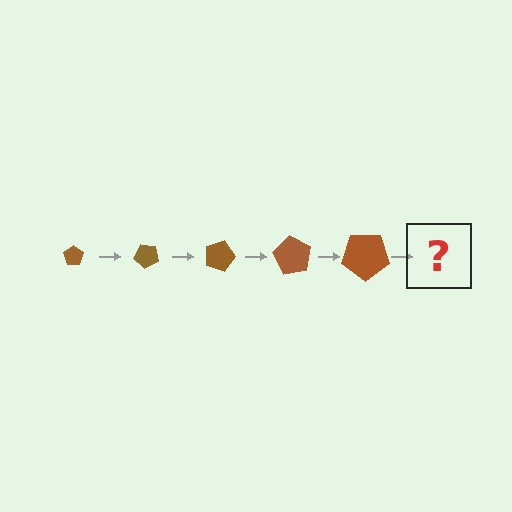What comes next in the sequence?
The next element should be a pentagon, larger than the previous one and rotated 225 degrees from the start.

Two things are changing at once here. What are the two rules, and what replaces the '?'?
The two rules are that the pentagon grows larger each step and it rotates 45 degrees each step. The '?' should be a pentagon, larger than the previous one and rotated 225 degrees from the start.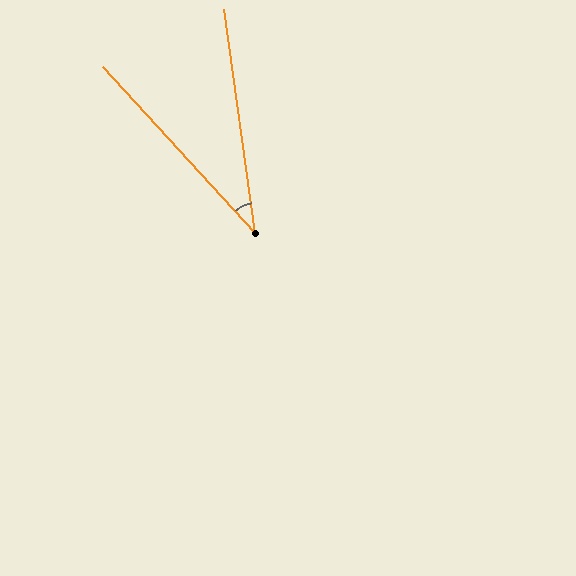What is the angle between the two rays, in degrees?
Approximately 35 degrees.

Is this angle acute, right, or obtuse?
It is acute.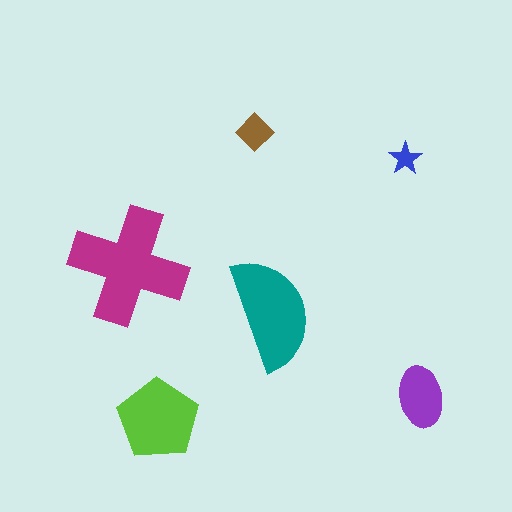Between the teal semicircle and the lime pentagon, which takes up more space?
The teal semicircle.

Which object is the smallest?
The blue star.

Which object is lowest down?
The lime pentagon is bottommost.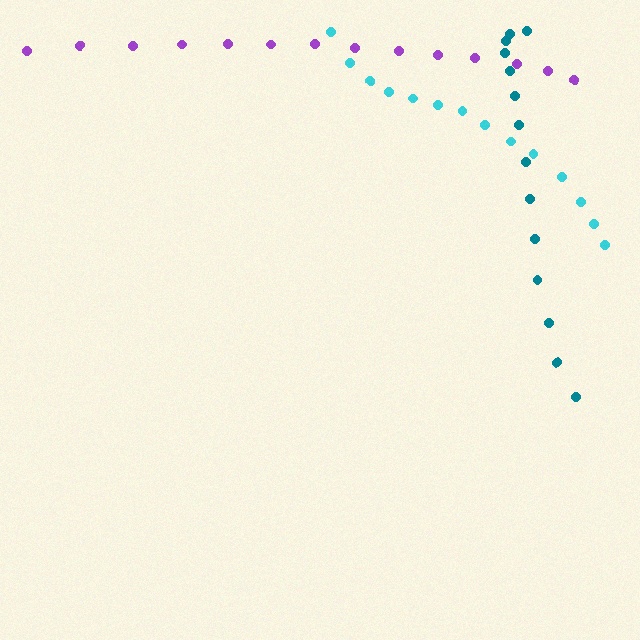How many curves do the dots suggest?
There are 3 distinct paths.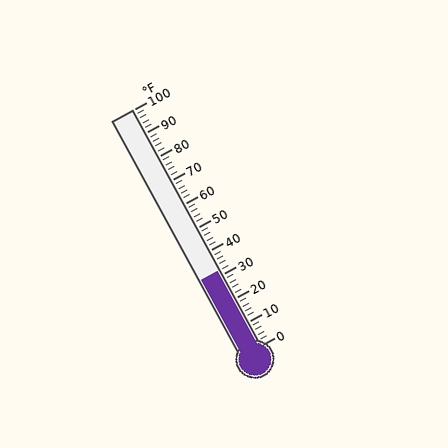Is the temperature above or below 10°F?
The temperature is above 10°F.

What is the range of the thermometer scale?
The thermometer scale ranges from 0°F to 100°F.